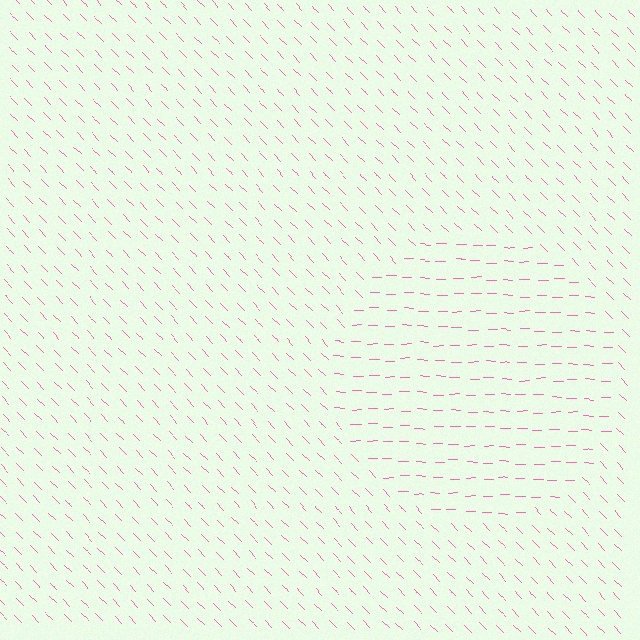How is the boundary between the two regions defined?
The boundary is defined purely by a change in line orientation (approximately 45 degrees difference). All lines are the same color and thickness.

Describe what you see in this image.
The image is filled with small pink line segments. A circle region in the image has lines oriented differently from the surrounding lines, creating a visible texture boundary.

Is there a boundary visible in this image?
Yes, there is a texture boundary formed by a change in line orientation.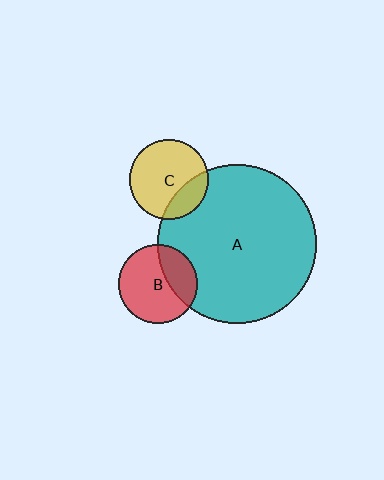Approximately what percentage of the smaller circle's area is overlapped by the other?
Approximately 25%.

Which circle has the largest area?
Circle A (teal).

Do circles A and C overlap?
Yes.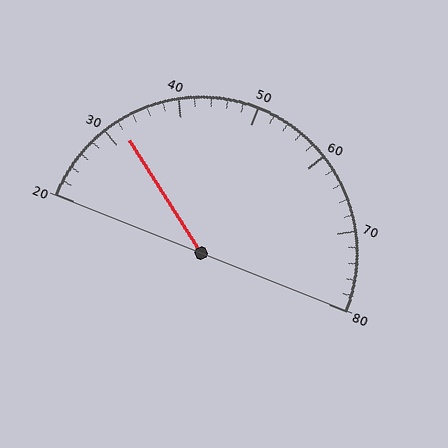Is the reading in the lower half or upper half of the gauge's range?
The reading is in the lower half of the range (20 to 80).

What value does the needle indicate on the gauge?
The needle indicates approximately 32.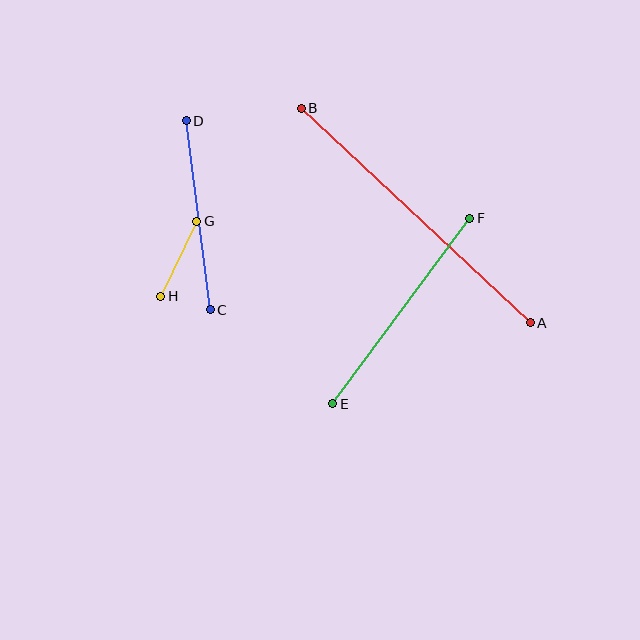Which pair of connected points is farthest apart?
Points A and B are farthest apart.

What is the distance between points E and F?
The distance is approximately 230 pixels.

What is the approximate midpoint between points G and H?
The midpoint is at approximately (179, 259) pixels.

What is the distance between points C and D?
The distance is approximately 191 pixels.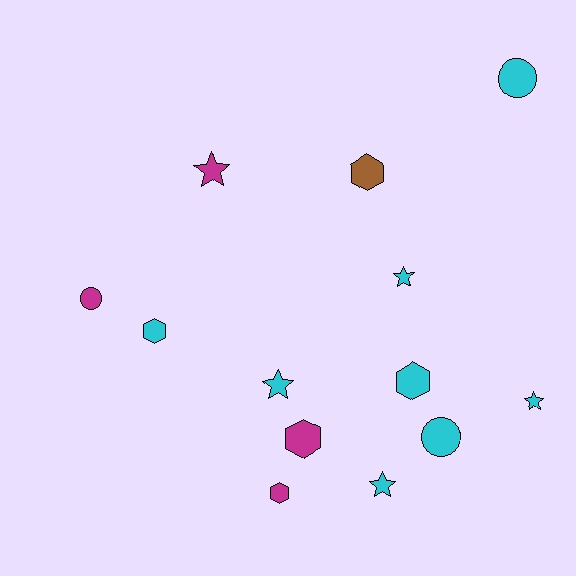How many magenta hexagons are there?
There are 2 magenta hexagons.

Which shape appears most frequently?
Star, with 5 objects.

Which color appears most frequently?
Cyan, with 8 objects.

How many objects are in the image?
There are 13 objects.